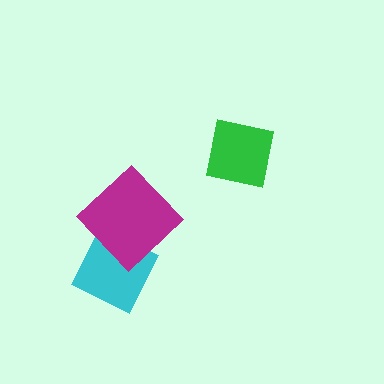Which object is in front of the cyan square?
The magenta diamond is in front of the cyan square.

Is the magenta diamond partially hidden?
No, no other shape covers it.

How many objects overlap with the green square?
0 objects overlap with the green square.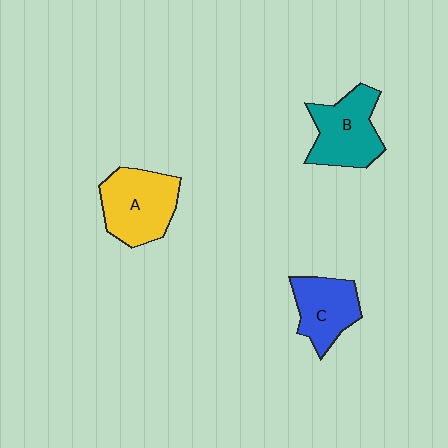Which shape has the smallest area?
Shape C (blue).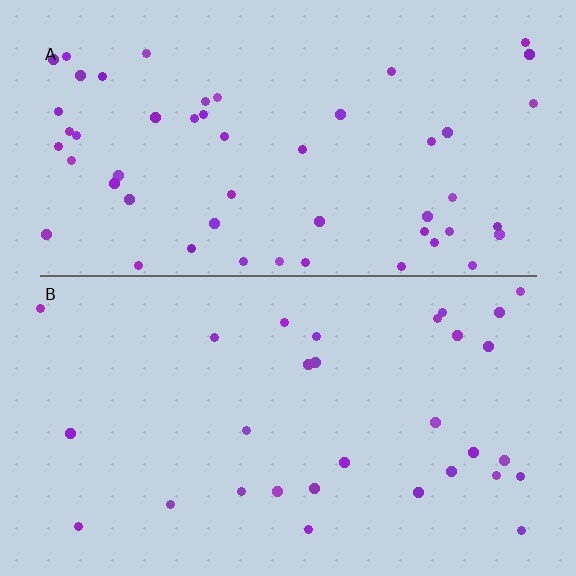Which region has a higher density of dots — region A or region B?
A (the top).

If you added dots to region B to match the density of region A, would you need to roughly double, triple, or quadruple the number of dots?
Approximately double.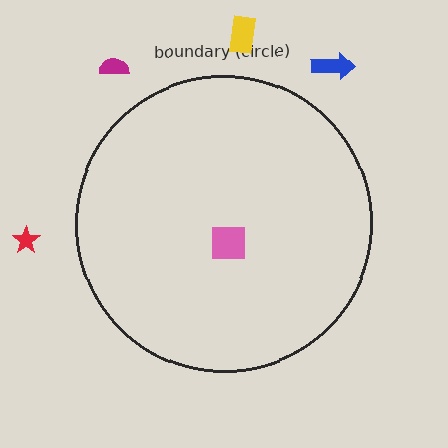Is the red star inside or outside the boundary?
Outside.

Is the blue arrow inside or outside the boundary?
Outside.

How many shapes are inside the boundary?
1 inside, 4 outside.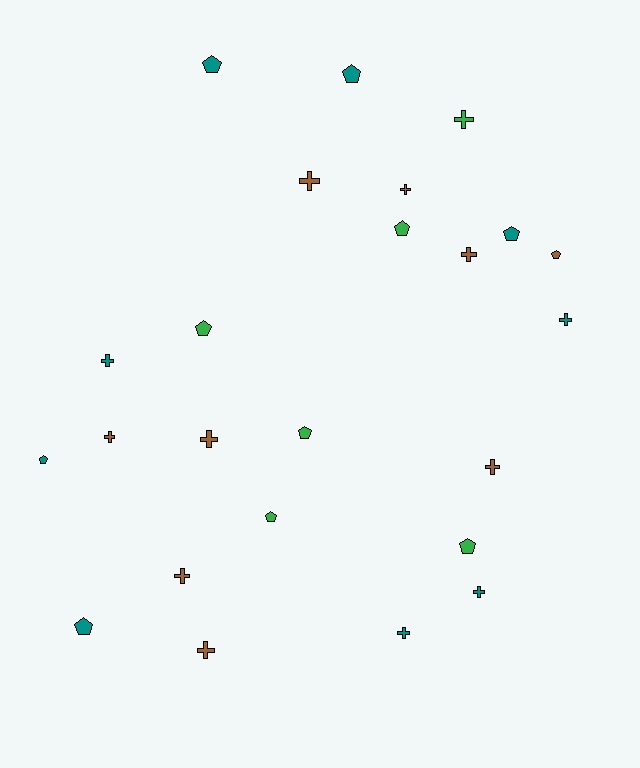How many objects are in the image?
There are 24 objects.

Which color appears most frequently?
Brown, with 9 objects.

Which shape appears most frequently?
Cross, with 13 objects.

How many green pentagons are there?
There are 5 green pentagons.